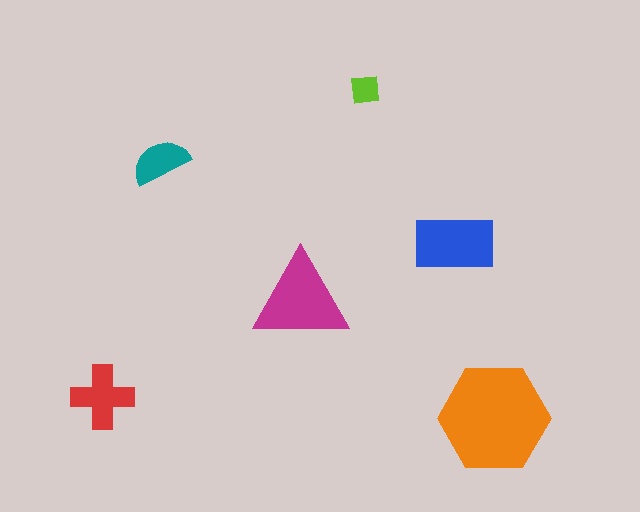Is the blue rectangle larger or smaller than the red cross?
Larger.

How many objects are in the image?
There are 6 objects in the image.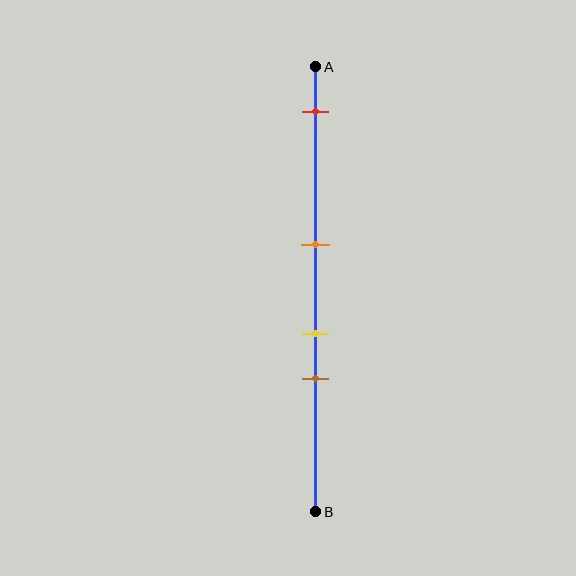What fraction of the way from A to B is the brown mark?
The brown mark is approximately 70% (0.7) of the way from A to B.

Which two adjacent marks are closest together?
The yellow and brown marks are the closest adjacent pair.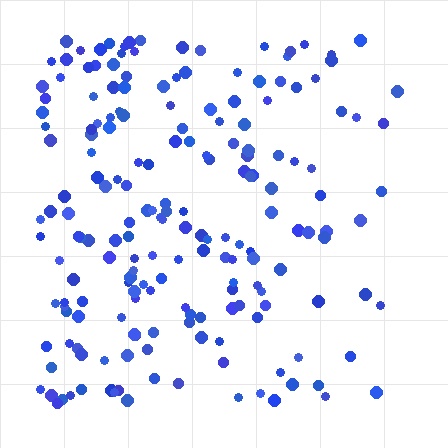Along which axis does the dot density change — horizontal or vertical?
Horizontal.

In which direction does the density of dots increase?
From right to left, with the left side densest.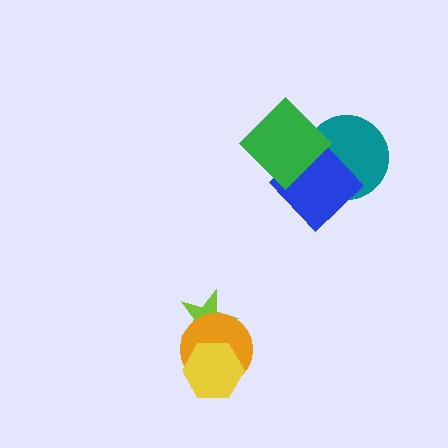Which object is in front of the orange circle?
The yellow hexagon is in front of the orange circle.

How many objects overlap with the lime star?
2 objects overlap with the lime star.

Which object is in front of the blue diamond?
The green diamond is in front of the blue diamond.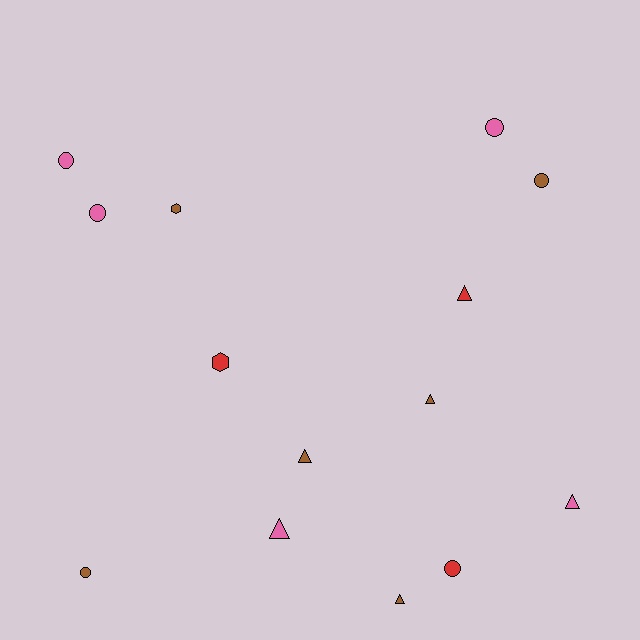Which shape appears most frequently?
Circle, with 6 objects.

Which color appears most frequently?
Brown, with 6 objects.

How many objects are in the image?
There are 14 objects.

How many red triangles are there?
There is 1 red triangle.